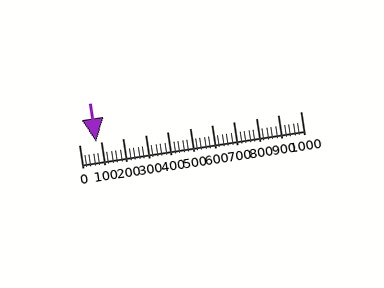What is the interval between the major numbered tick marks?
The major tick marks are spaced 100 units apart.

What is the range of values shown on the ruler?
The ruler shows values from 0 to 1000.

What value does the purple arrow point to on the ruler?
The purple arrow points to approximately 76.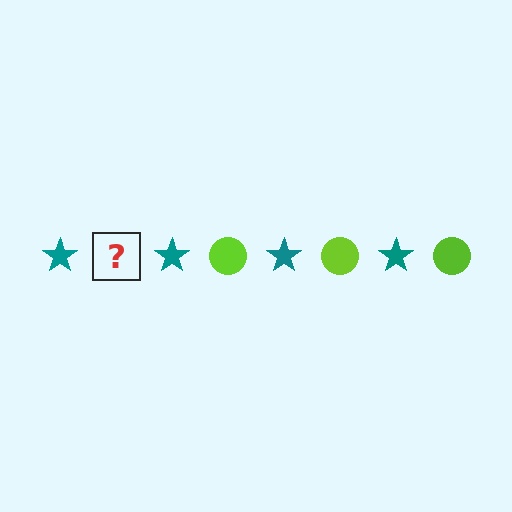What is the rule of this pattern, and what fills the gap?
The rule is that the pattern alternates between teal star and lime circle. The gap should be filled with a lime circle.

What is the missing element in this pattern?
The missing element is a lime circle.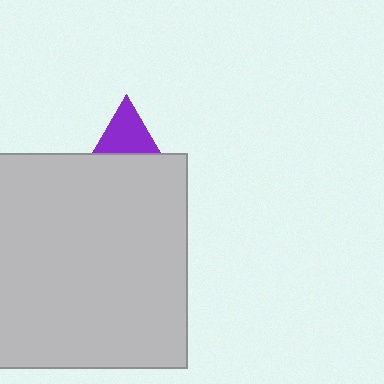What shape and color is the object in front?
The object in front is a light gray square.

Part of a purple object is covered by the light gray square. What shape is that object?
It is a triangle.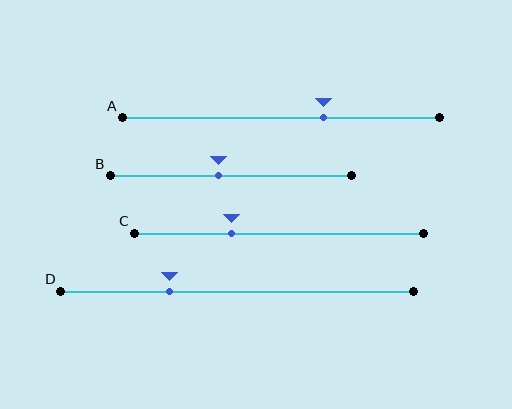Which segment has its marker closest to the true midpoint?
Segment B has its marker closest to the true midpoint.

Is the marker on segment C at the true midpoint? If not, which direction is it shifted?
No, the marker on segment C is shifted to the left by about 16% of the segment length.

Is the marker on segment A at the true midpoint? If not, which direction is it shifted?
No, the marker on segment A is shifted to the right by about 13% of the segment length.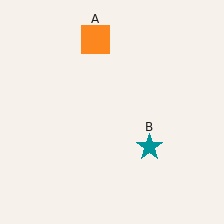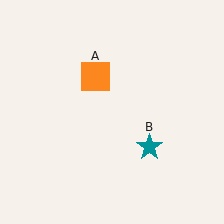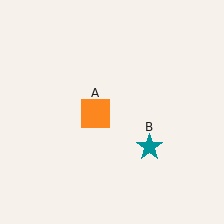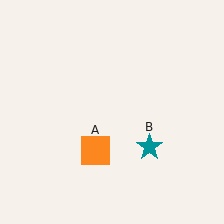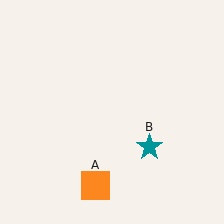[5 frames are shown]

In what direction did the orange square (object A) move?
The orange square (object A) moved down.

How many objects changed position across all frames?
1 object changed position: orange square (object A).